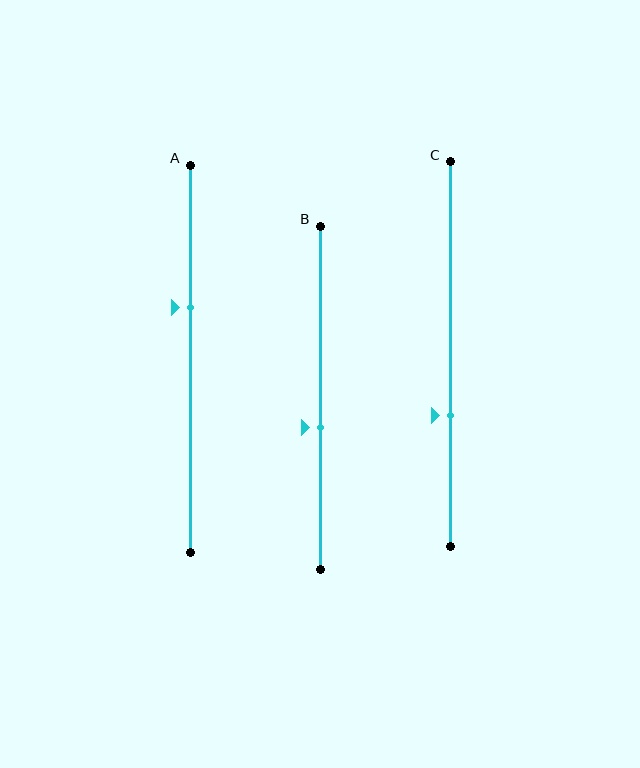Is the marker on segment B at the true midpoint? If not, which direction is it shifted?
No, the marker on segment B is shifted downward by about 9% of the segment length.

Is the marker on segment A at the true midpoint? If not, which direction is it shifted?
No, the marker on segment A is shifted upward by about 13% of the segment length.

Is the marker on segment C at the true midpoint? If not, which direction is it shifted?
No, the marker on segment C is shifted downward by about 16% of the segment length.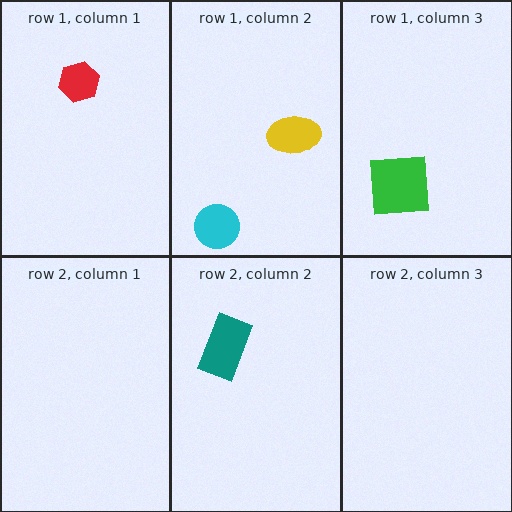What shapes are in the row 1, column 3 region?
The green square.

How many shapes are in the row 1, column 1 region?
1.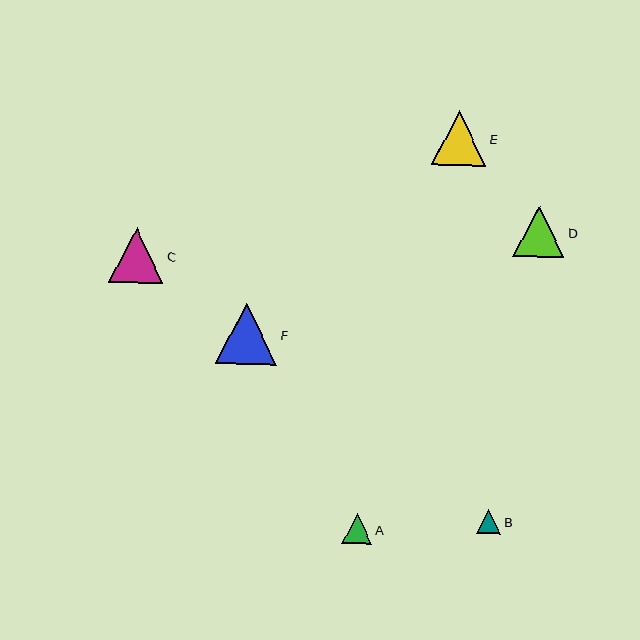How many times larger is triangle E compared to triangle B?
Triangle E is approximately 2.2 times the size of triangle B.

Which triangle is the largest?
Triangle F is the largest with a size of approximately 62 pixels.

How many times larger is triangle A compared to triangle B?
Triangle A is approximately 1.2 times the size of triangle B.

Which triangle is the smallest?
Triangle B is the smallest with a size of approximately 24 pixels.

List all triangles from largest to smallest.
From largest to smallest: F, E, C, D, A, B.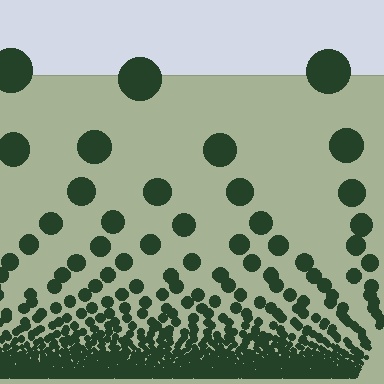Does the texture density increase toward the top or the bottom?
Density increases toward the bottom.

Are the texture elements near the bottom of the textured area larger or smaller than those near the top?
Smaller. The gradient is inverted — elements near the bottom are smaller and denser.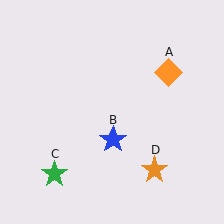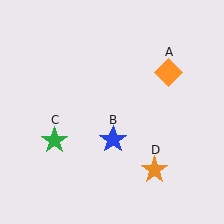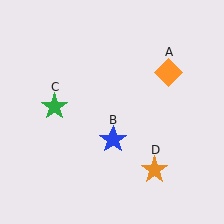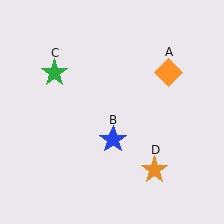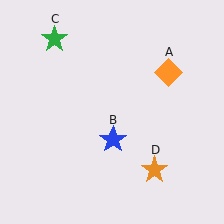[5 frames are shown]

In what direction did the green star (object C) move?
The green star (object C) moved up.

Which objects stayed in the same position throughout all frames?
Orange diamond (object A) and blue star (object B) and orange star (object D) remained stationary.